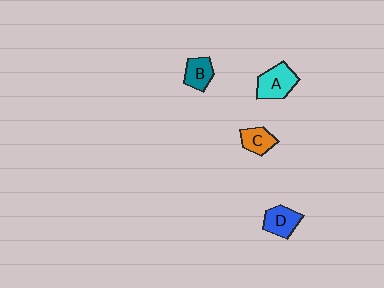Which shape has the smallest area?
Shape C (orange).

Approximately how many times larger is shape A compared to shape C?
Approximately 1.5 times.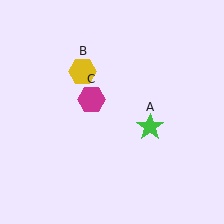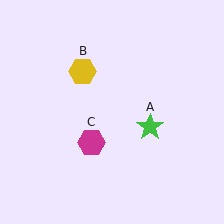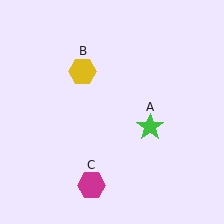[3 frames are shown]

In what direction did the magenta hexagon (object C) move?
The magenta hexagon (object C) moved down.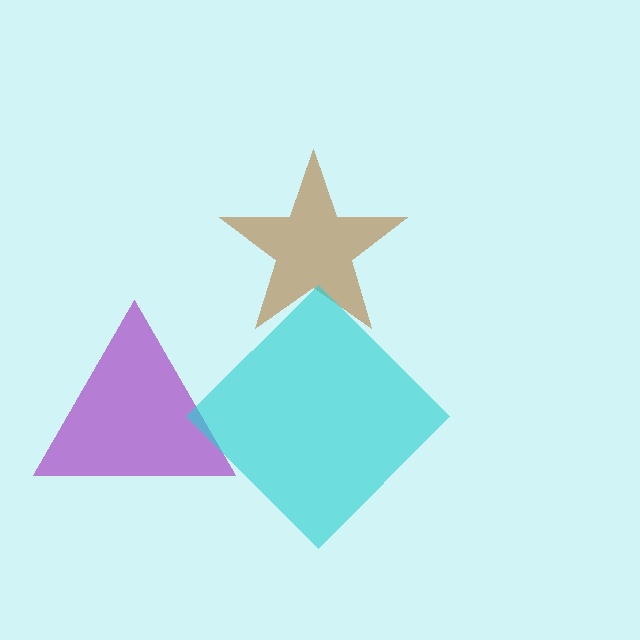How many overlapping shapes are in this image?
There are 3 overlapping shapes in the image.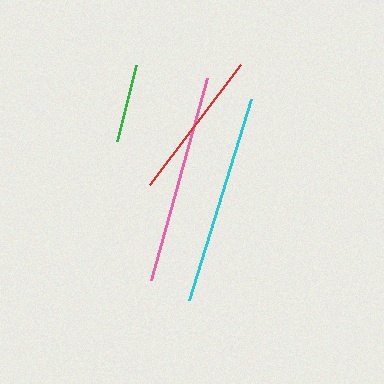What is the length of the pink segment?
The pink segment is approximately 209 pixels long.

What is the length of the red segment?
The red segment is approximately 150 pixels long.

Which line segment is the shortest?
The green line is the shortest at approximately 79 pixels.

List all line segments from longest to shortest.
From longest to shortest: cyan, pink, red, green.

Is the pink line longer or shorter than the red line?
The pink line is longer than the red line.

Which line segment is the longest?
The cyan line is the longest at approximately 211 pixels.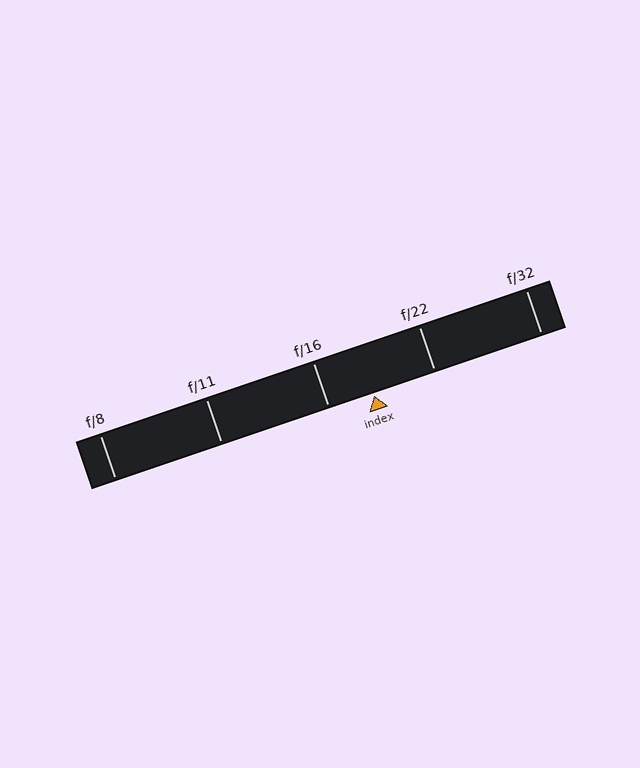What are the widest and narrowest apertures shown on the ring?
The widest aperture shown is f/8 and the narrowest is f/32.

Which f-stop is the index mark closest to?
The index mark is closest to f/16.